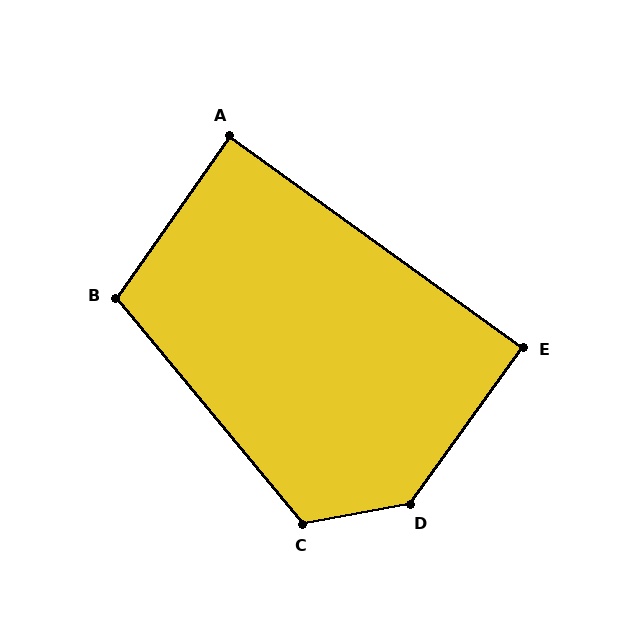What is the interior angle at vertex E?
Approximately 90 degrees (approximately right).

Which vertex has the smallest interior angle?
A, at approximately 89 degrees.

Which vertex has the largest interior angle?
D, at approximately 136 degrees.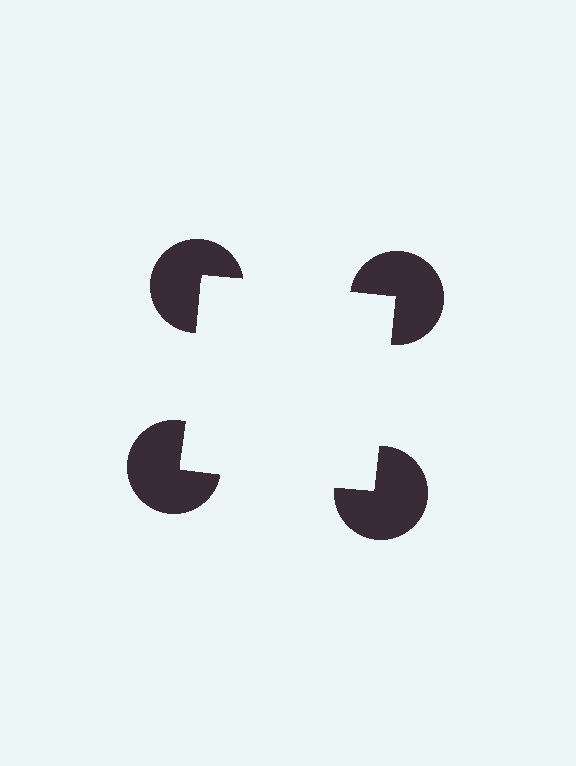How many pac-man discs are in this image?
There are 4 — one at each vertex of the illusory square.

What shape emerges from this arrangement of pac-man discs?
An illusory square — its edges are inferred from the aligned wedge cuts in the pac-man discs, not physically drawn.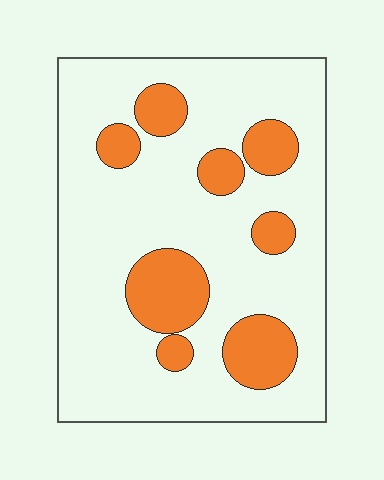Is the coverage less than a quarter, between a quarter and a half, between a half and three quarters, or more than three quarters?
Less than a quarter.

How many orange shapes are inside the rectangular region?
8.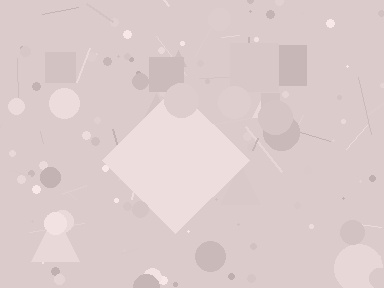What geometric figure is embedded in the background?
A diamond is embedded in the background.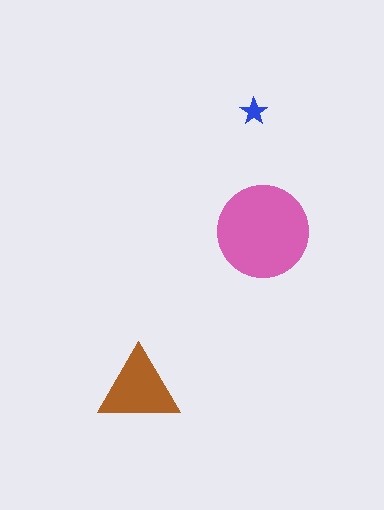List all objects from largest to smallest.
The pink circle, the brown triangle, the blue star.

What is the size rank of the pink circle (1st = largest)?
1st.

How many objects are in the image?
There are 3 objects in the image.